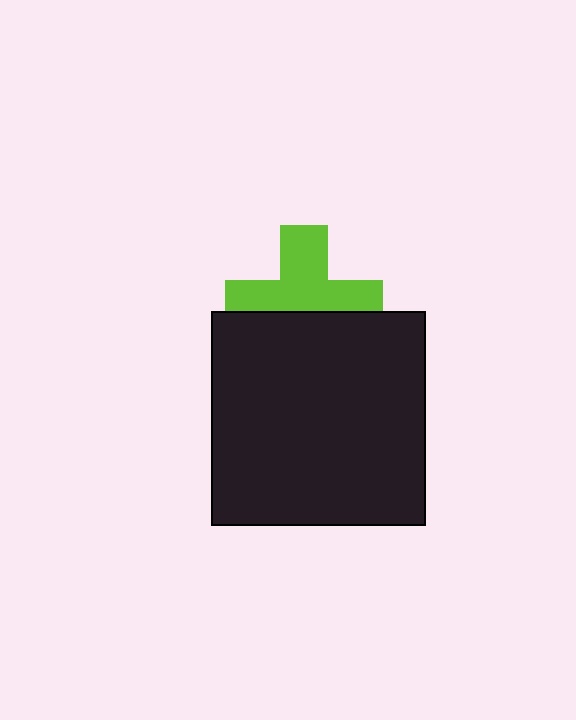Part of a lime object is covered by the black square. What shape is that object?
It is a cross.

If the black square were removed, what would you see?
You would see the complete lime cross.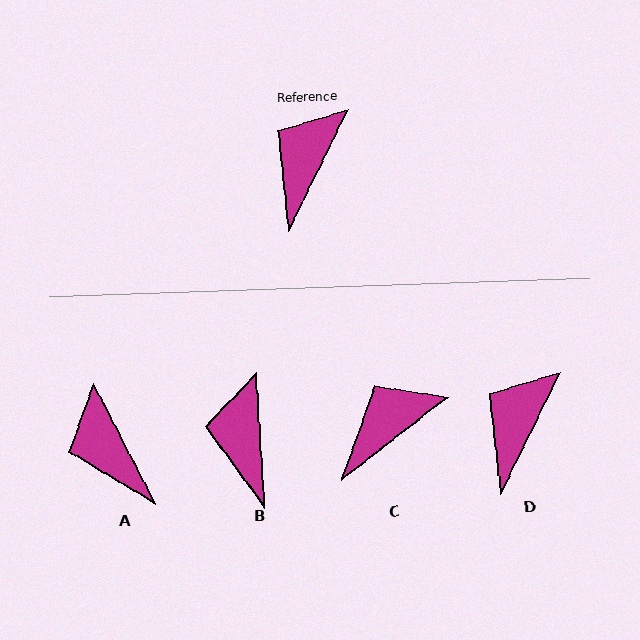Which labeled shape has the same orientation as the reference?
D.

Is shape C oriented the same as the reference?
No, it is off by about 26 degrees.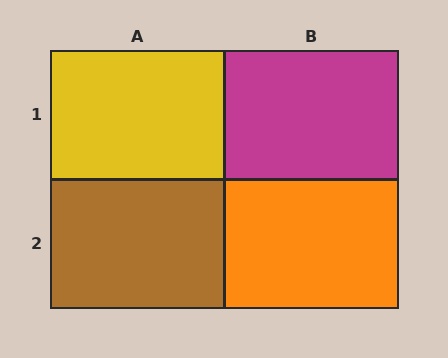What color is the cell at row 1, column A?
Yellow.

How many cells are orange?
1 cell is orange.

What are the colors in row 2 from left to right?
Brown, orange.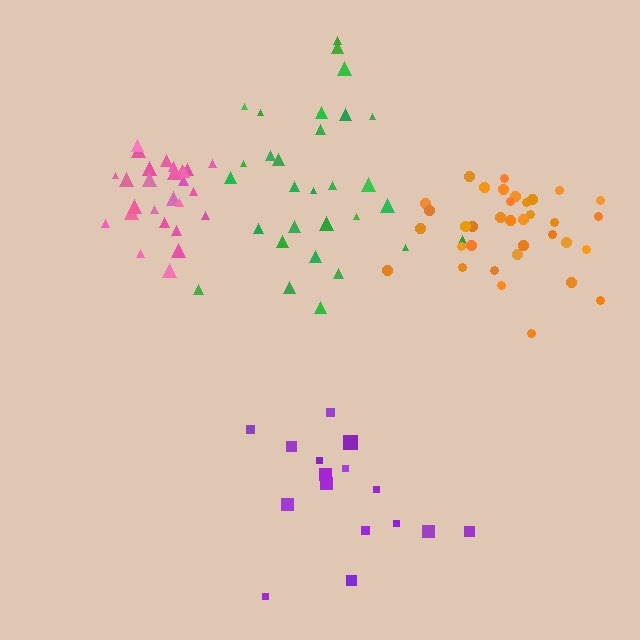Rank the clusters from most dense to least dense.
pink, orange, green, purple.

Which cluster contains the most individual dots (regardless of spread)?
Orange (35).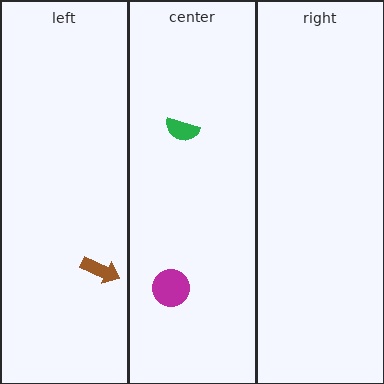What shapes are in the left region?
The brown arrow.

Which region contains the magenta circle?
The center region.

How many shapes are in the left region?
1.